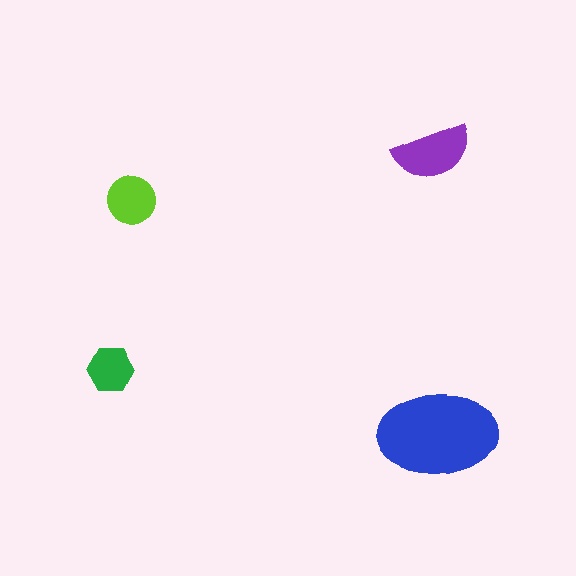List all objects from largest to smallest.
The blue ellipse, the purple semicircle, the lime circle, the green hexagon.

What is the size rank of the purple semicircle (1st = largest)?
2nd.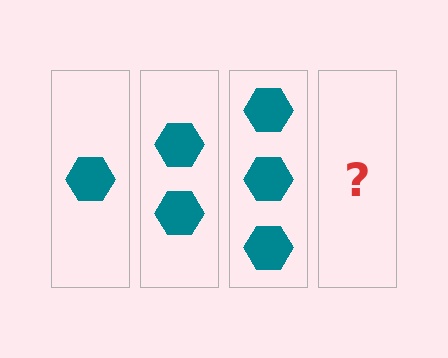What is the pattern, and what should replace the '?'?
The pattern is that each step adds one more hexagon. The '?' should be 4 hexagons.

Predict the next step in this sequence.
The next step is 4 hexagons.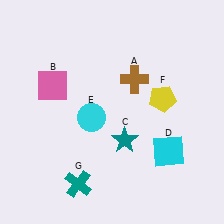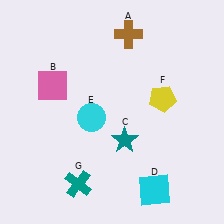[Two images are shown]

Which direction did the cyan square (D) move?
The cyan square (D) moved down.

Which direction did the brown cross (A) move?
The brown cross (A) moved up.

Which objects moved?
The objects that moved are: the brown cross (A), the cyan square (D).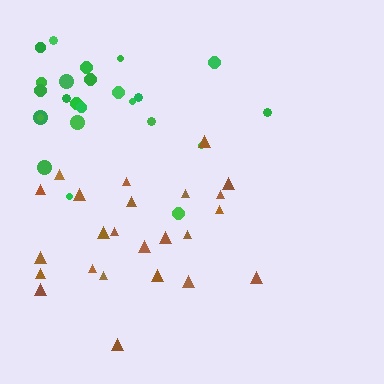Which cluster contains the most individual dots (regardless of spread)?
Green (24).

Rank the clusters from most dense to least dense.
green, brown.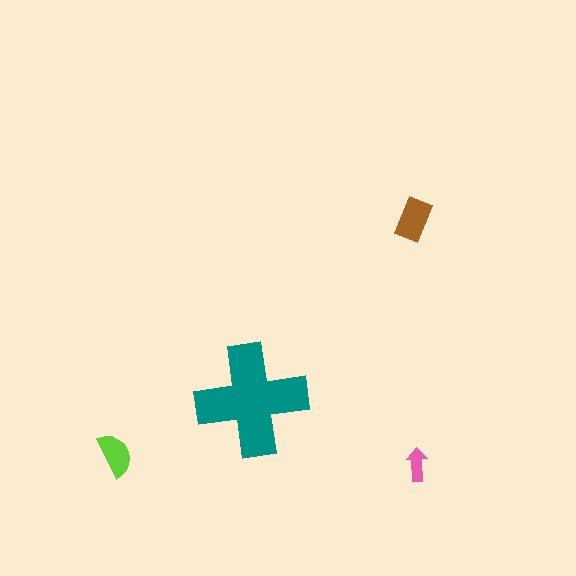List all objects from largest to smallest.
The teal cross, the brown rectangle, the lime semicircle, the pink arrow.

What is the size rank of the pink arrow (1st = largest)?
4th.